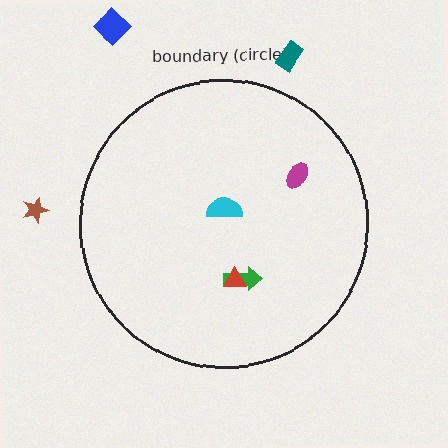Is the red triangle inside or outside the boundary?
Inside.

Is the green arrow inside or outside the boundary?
Inside.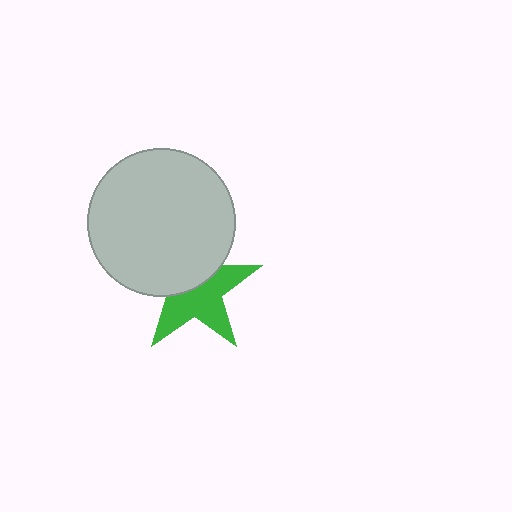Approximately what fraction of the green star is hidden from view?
Roughly 44% of the green star is hidden behind the light gray circle.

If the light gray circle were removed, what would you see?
You would see the complete green star.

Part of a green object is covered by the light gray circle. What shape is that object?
It is a star.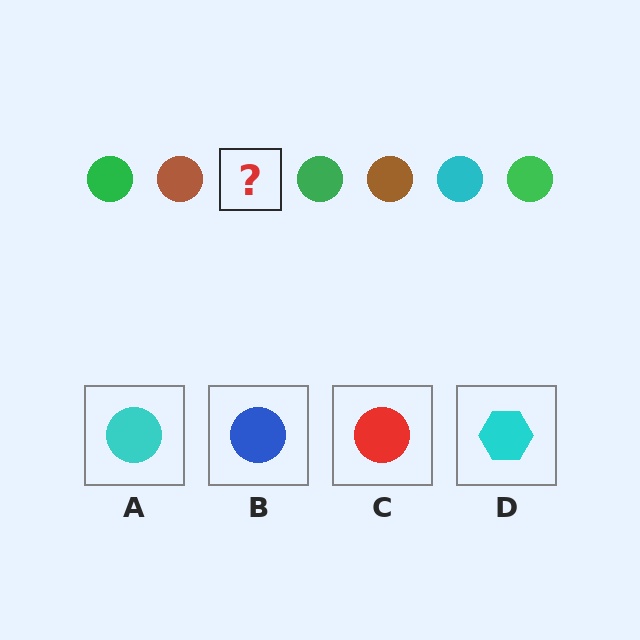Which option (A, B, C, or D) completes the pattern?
A.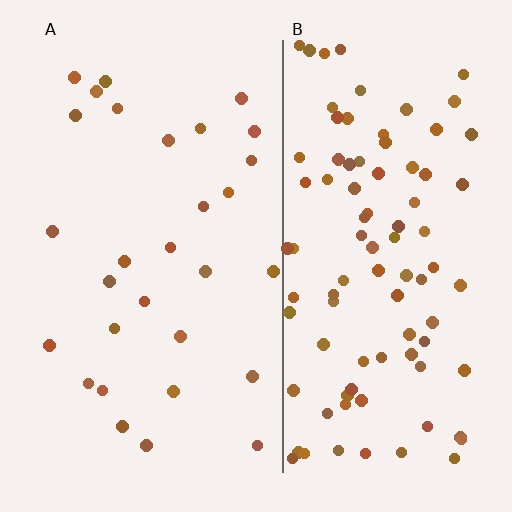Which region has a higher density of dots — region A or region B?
B (the right).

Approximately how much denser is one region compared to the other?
Approximately 3.2× — region B over region A.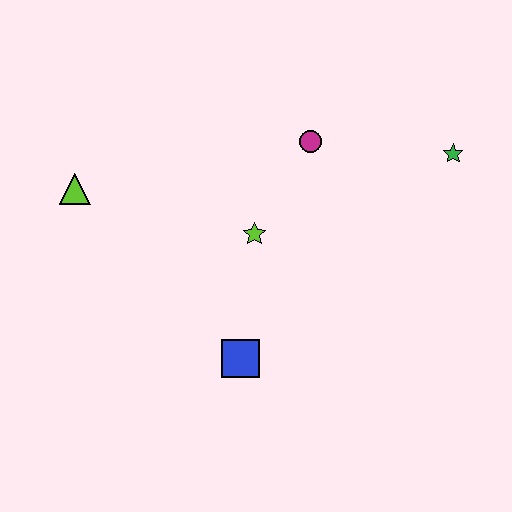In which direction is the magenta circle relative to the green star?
The magenta circle is to the left of the green star.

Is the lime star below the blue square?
No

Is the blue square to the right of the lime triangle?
Yes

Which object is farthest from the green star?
The lime triangle is farthest from the green star.